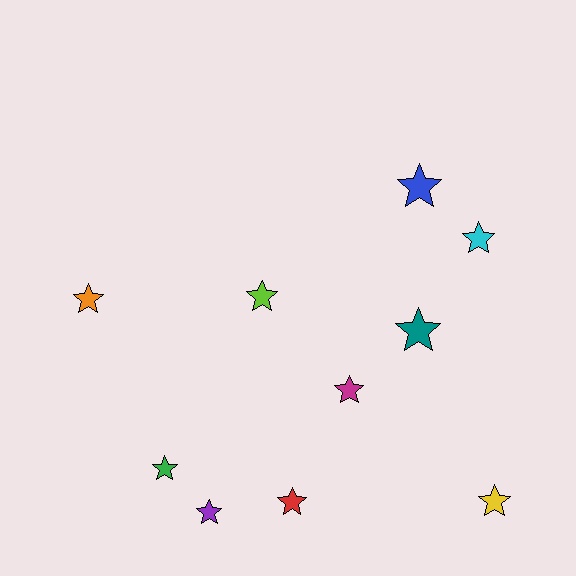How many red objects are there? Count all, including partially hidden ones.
There is 1 red object.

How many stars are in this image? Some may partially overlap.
There are 10 stars.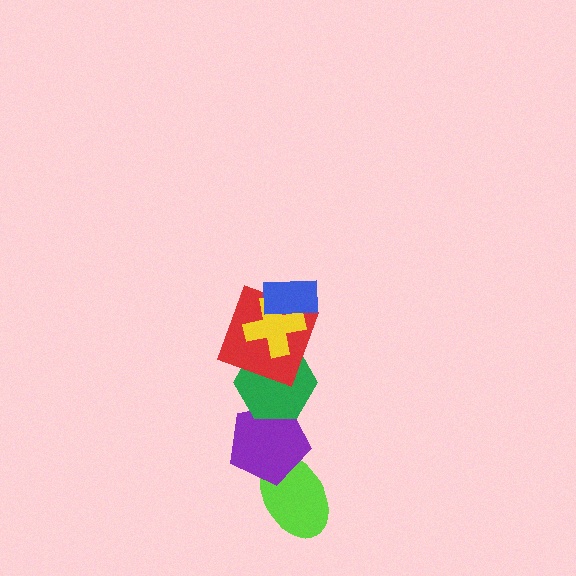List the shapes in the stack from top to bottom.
From top to bottom: the blue rectangle, the yellow cross, the red square, the green hexagon, the purple pentagon, the lime ellipse.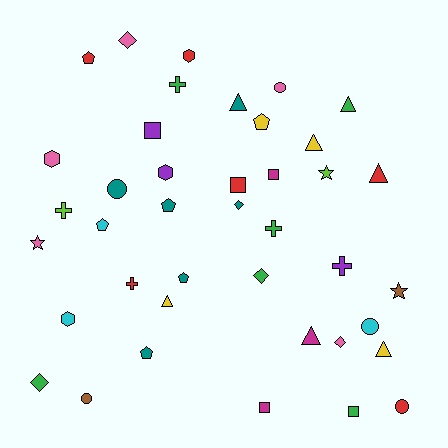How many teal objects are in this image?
There are 6 teal objects.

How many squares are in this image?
There are 5 squares.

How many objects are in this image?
There are 40 objects.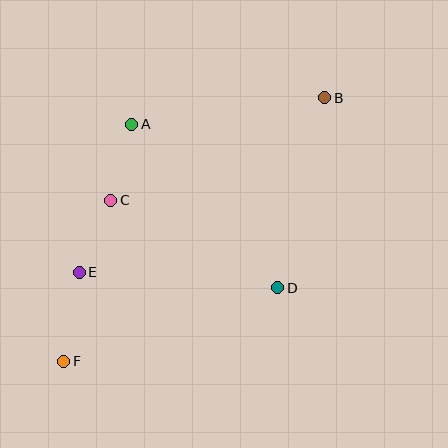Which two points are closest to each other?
Points C and E are closest to each other.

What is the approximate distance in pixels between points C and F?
The distance between C and F is approximately 168 pixels.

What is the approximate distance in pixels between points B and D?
The distance between B and D is approximately 196 pixels.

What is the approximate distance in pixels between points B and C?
The distance between B and C is approximately 237 pixels.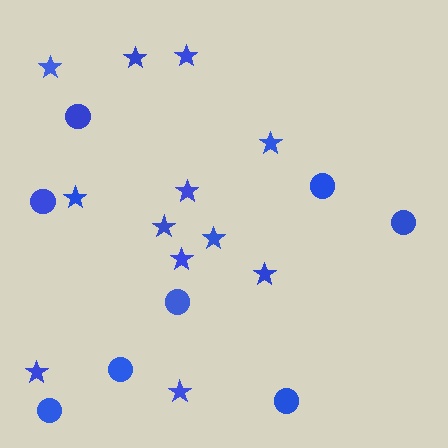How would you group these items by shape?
There are 2 groups: one group of circles (8) and one group of stars (12).